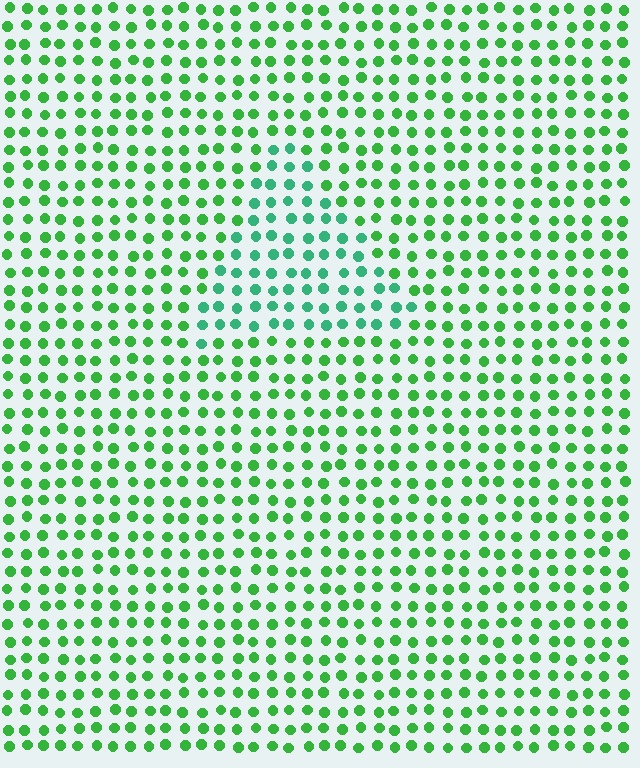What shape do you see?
I see a triangle.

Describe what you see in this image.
The image is filled with small green elements in a uniform arrangement. A triangle-shaped region is visible where the elements are tinted to a slightly different hue, forming a subtle color boundary.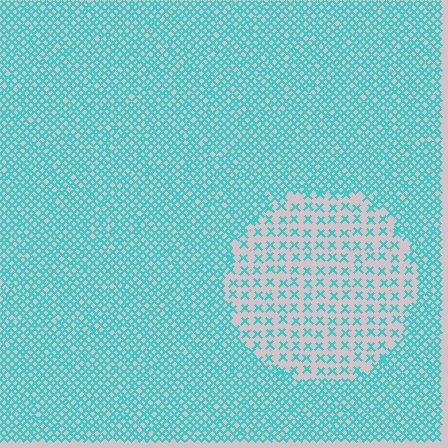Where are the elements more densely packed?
The elements are more densely packed outside the circle boundary.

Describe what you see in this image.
The image contains small cyan elements arranged at two different densities. A circle-shaped region is visible where the elements are less densely packed than the surrounding area.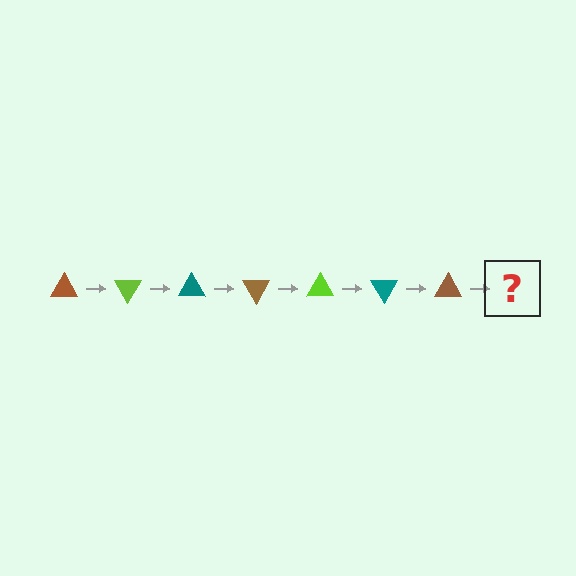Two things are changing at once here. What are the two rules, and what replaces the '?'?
The two rules are that it rotates 60 degrees each step and the color cycles through brown, lime, and teal. The '?' should be a lime triangle, rotated 420 degrees from the start.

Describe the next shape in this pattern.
It should be a lime triangle, rotated 420 degrees from the start.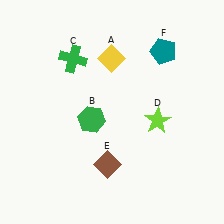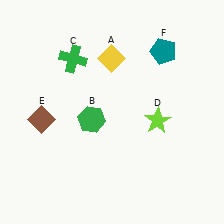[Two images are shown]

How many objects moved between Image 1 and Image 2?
1 object moved between the two images.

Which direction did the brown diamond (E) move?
The brown diamond (E) moved left.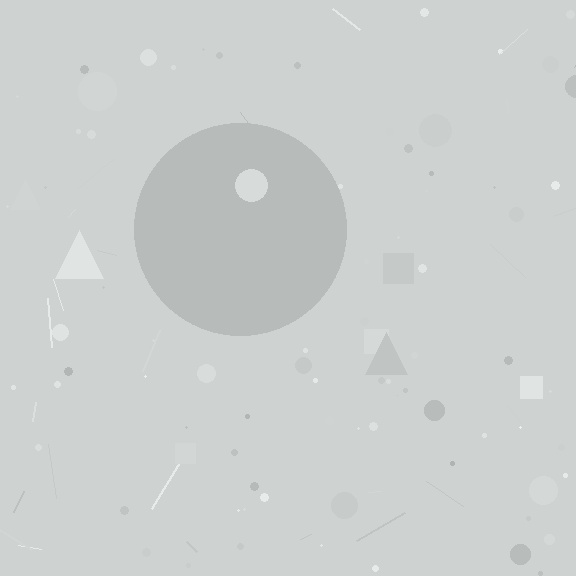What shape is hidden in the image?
A circle is hidden in the image.